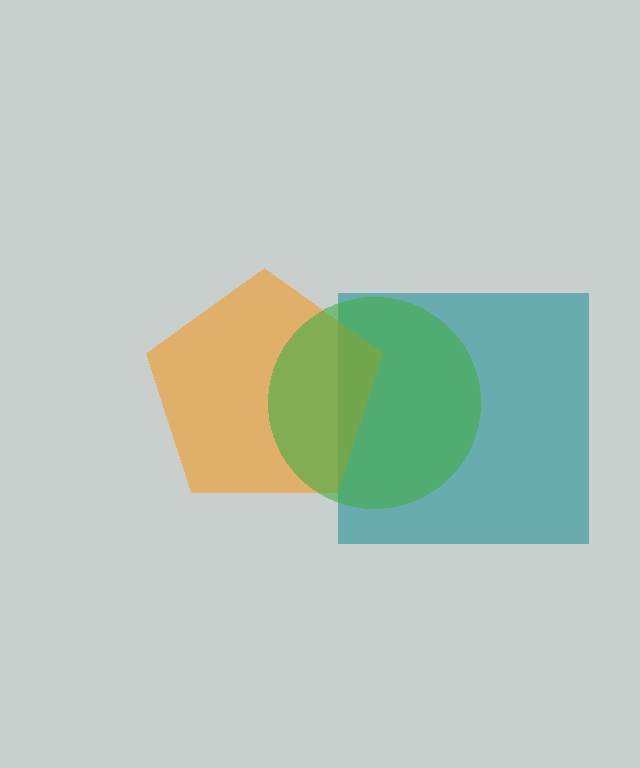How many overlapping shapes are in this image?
There are 3 overlapping shapes in the image.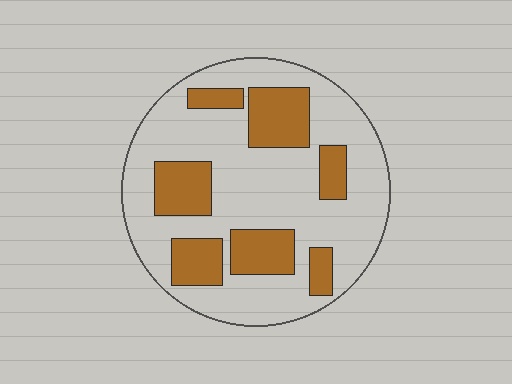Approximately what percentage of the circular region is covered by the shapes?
Approximately 30%.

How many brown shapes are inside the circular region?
7.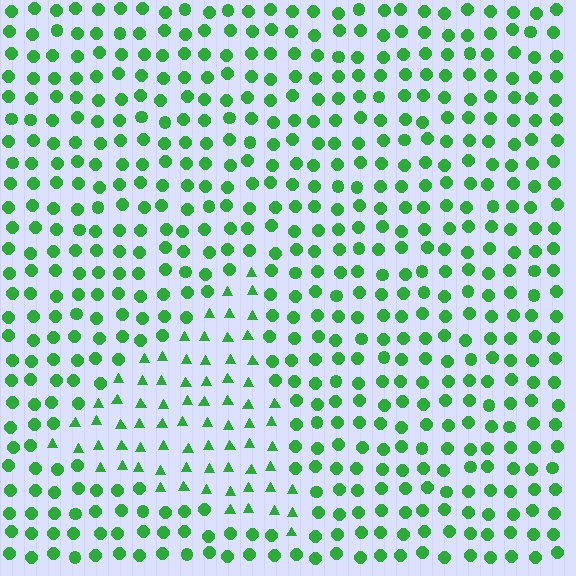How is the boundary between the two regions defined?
The boundary is defined by a change in element shape: triangles inside vs. circles outside. All elements share the same color and spacing.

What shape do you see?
I see a triangle.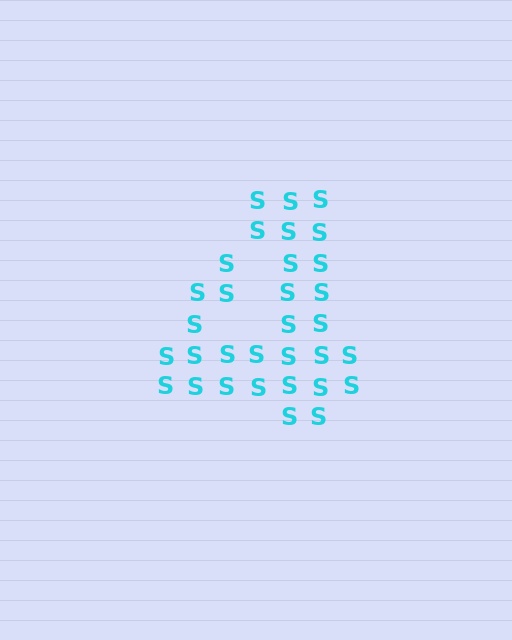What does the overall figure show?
The overall figure shows the digit 4.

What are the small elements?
The small elements are letter S's.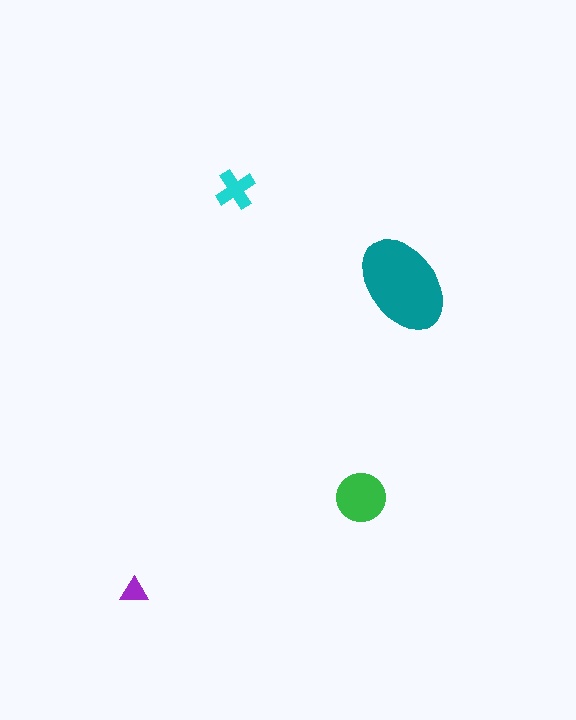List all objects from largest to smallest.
The teal ellipse, the green circle, the cyan cross, the purple triangle.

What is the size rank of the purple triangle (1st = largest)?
4th.